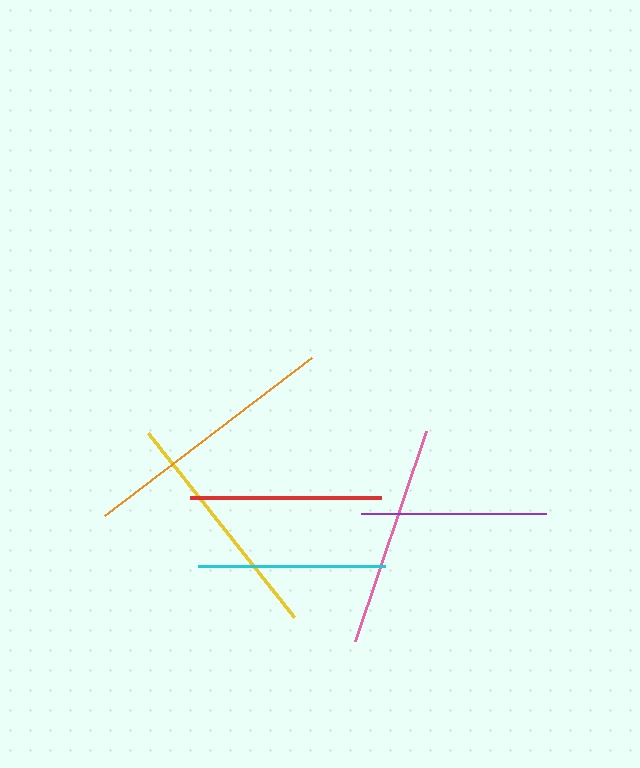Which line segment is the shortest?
The purple line is the shortest at approximately 186 pixels.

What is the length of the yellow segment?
The yellow segment is approximately 235 pixels long.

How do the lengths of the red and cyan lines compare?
The red and cyan lines are approximately the same length.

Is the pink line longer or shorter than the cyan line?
The pink line is longer than the cyan line.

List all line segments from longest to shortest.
From longest to shortest: orange, yellow, pink, red, cyan, purple.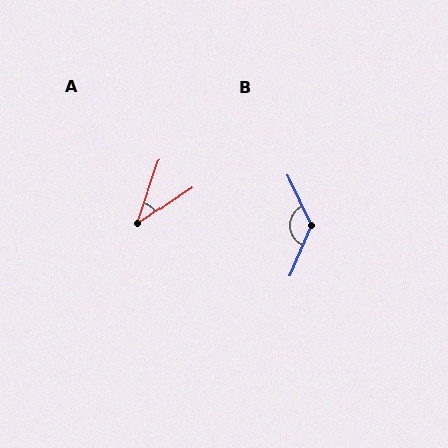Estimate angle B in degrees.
Approximately 131 degrees.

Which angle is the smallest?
A, at approximately 36 degrees.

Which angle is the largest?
B, at approximately 131 degrees.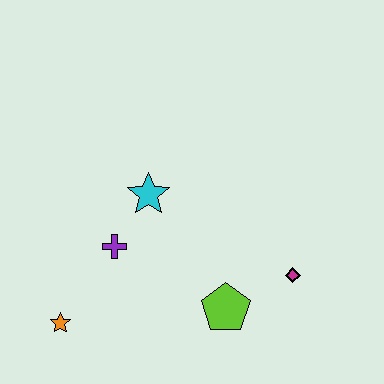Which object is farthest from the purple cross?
The magenta diamond is farthest from the purple cross.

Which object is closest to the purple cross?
The cyan star is closest to the purple cross.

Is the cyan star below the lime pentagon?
No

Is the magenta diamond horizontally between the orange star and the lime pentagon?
No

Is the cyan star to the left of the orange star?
No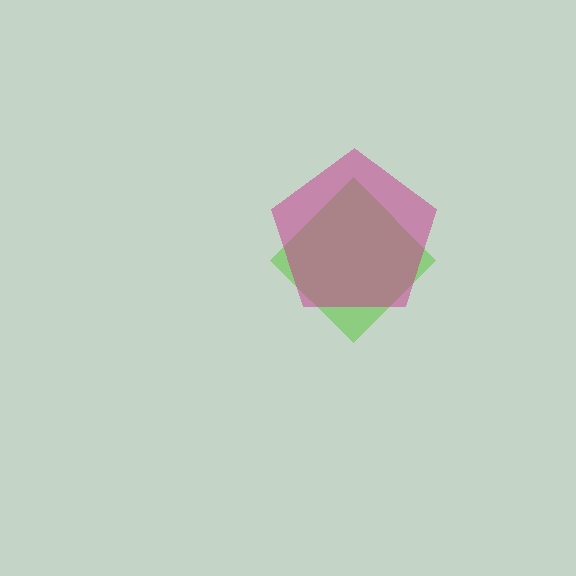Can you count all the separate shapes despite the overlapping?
Yes, there are 2 separate shapes.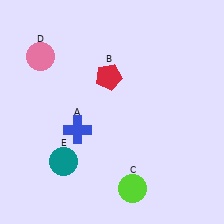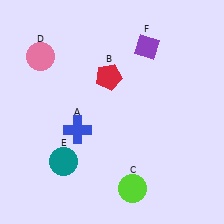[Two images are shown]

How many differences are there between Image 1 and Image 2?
There is 1 difference between the two images.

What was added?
A purple diamond (F) was added in Image 2.